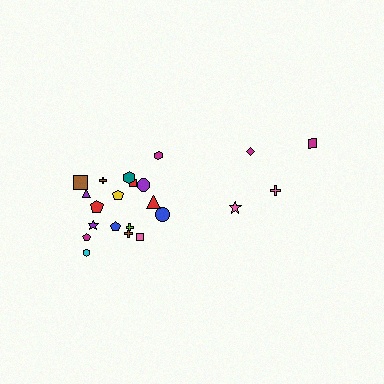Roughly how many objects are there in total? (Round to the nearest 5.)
Roughly 20 objects in total.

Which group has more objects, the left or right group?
The left group.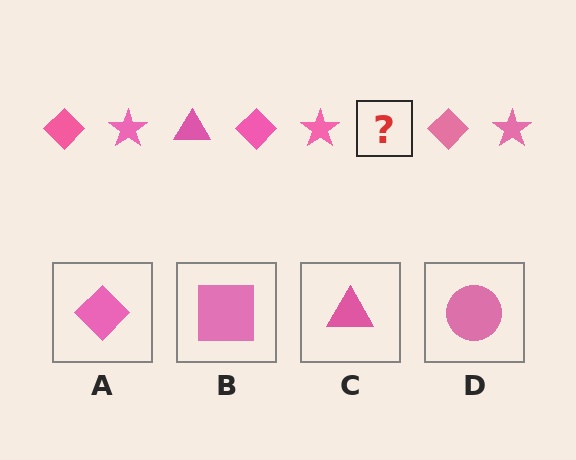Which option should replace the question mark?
Option C.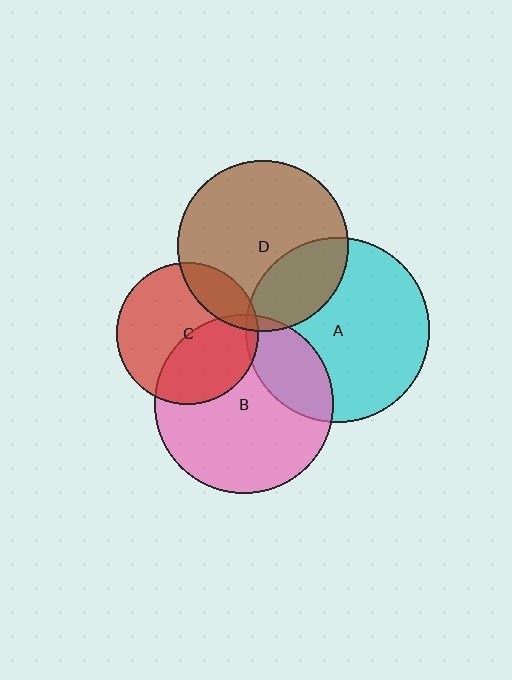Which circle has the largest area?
Circle A (cyan).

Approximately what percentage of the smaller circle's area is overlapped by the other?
Approximately 25%.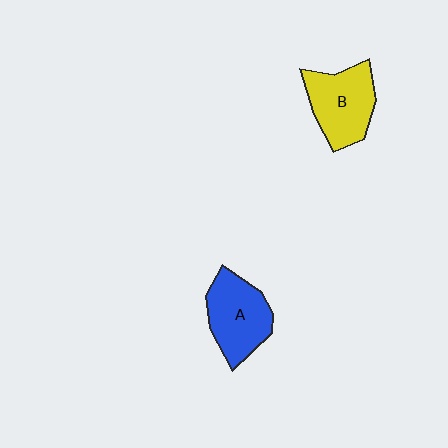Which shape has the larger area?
Shape B (yellow).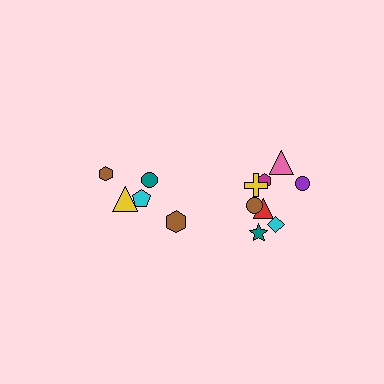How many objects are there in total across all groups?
There are 13 objects.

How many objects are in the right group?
There are 8 objects.